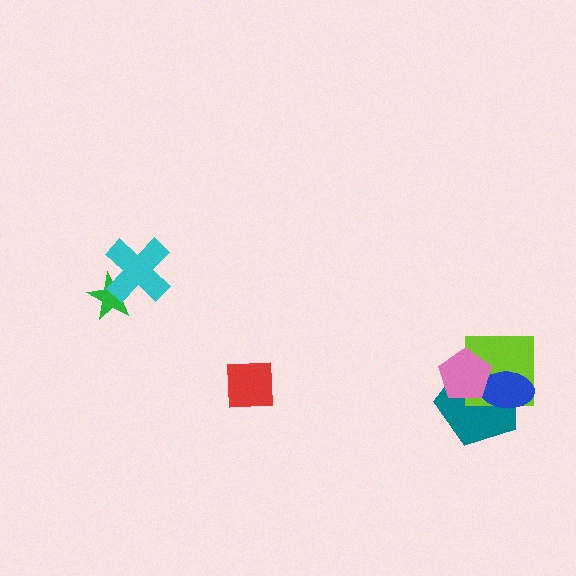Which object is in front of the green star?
The cyan cross is in front of the green star.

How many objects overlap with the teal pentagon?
3 objects overlap with the teal pentagon.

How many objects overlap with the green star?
1 object overlaps with the green star.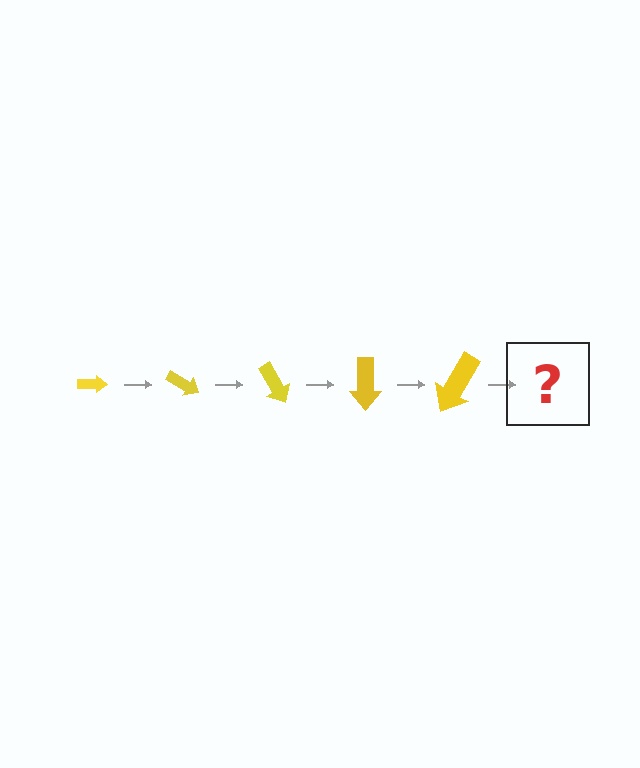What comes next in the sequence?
The next element should be an arrow, larger than the previous one and rotated 150 degrees from the start.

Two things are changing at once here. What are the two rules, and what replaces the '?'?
The two rules are that the arrow grows larger each step and it rotates 30 degrees each step. The '?' should be an arrow, larger than the previous one and rotated 150 degrees from the start.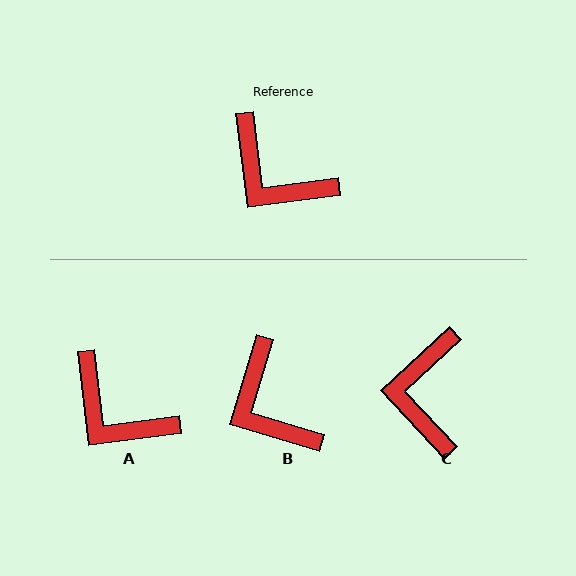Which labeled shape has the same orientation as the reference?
A.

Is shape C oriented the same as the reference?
No, it is off by about 54 degrees.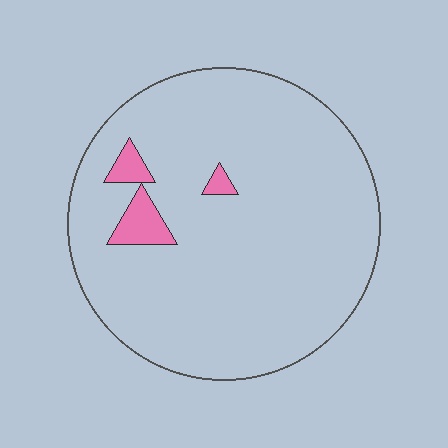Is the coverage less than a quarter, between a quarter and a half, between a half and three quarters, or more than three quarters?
Less than a quarter.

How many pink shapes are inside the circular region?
3.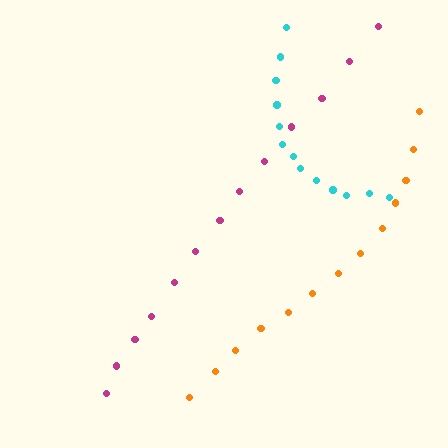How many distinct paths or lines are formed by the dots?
There are 3 distinct paths.